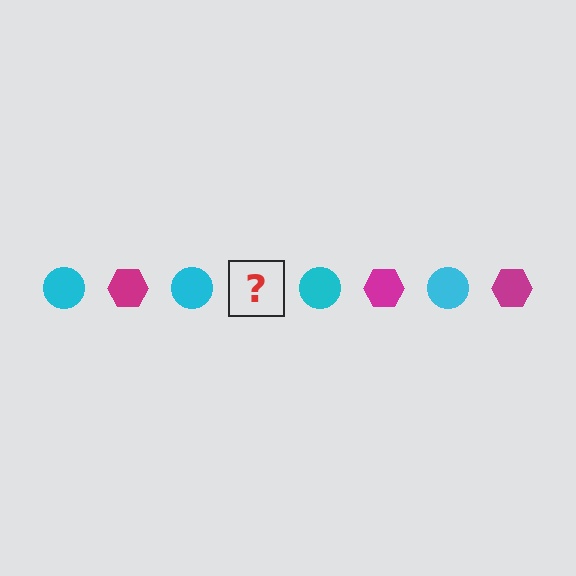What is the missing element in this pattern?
The missing element is a magenta hexagon.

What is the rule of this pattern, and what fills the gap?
The rule is that the pattern alternates between cyan circle and magenta hexagon. The gap should be filled with a magenta hexagon.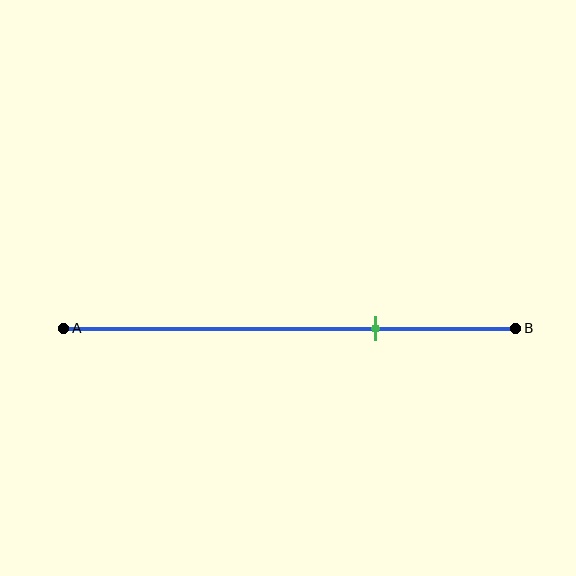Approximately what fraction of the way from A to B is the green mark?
The green mark is approximately 70% of the way from A to B.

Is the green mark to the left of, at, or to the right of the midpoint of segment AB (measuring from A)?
The green mark is to the right of the midpoint of segment AB.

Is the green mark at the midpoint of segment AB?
No, the mark is at about 70% from A, not at the 50% midpoint.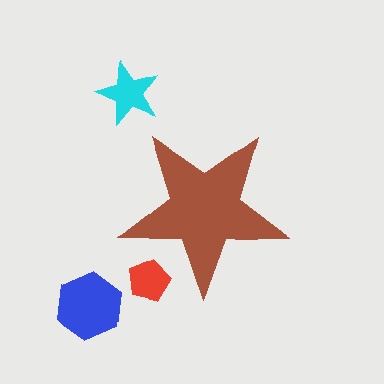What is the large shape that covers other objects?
A brown star.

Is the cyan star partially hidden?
No, the cyan star is fully visible.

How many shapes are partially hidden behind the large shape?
1 shape is partially hidden.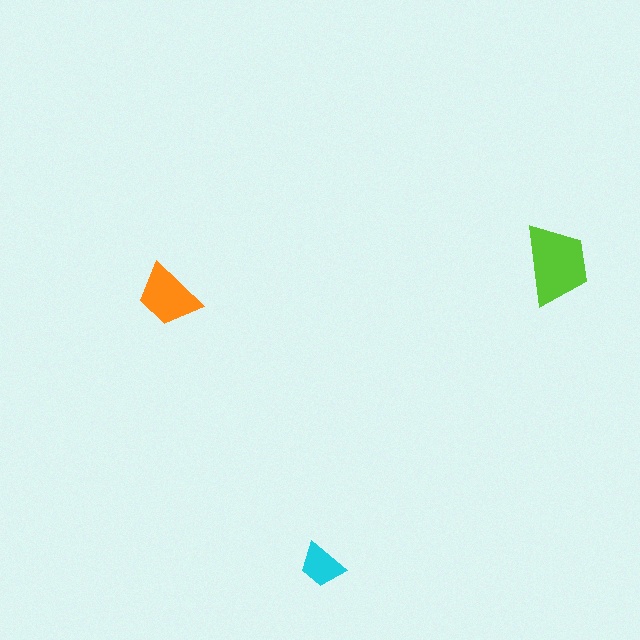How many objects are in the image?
There are 3 objects in the image.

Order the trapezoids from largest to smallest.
the lime one, the orange one, the cyan one.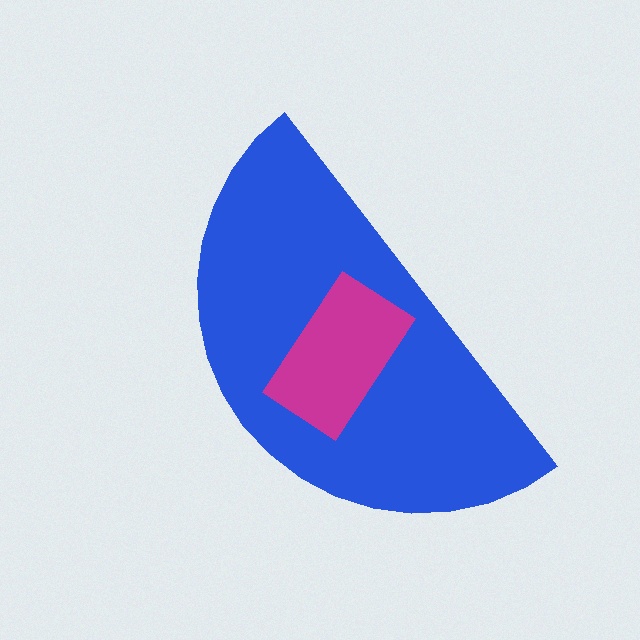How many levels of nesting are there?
2.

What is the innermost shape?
The magenta rectangle.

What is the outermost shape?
The blue semicircle.